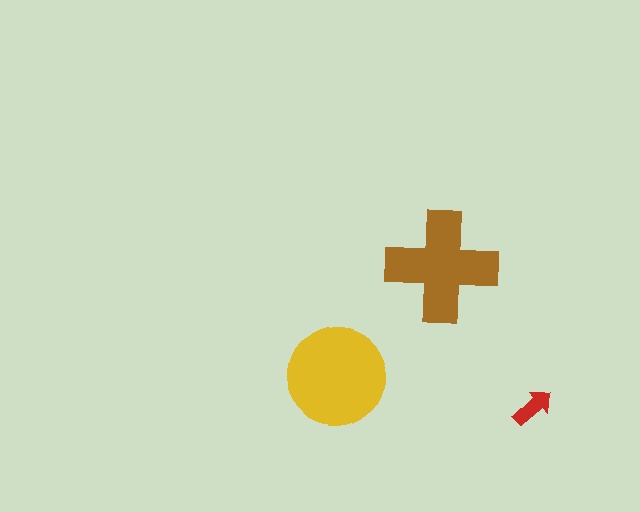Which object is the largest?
The yellow circle.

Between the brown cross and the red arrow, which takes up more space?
The brown cross.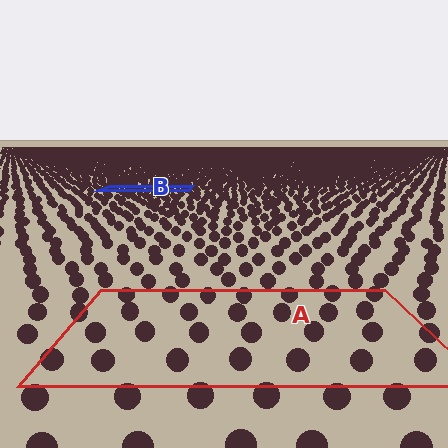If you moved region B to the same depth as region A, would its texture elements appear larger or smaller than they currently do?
They would appear larger. At a closer depth, the same texture elements are projected at a bigger on-screen size.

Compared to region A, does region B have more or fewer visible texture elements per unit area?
Region B has more texture elements per unit area — they are packed more densely because it is farther away.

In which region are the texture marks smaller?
The texture marks are smaller in region B, because it is farther away.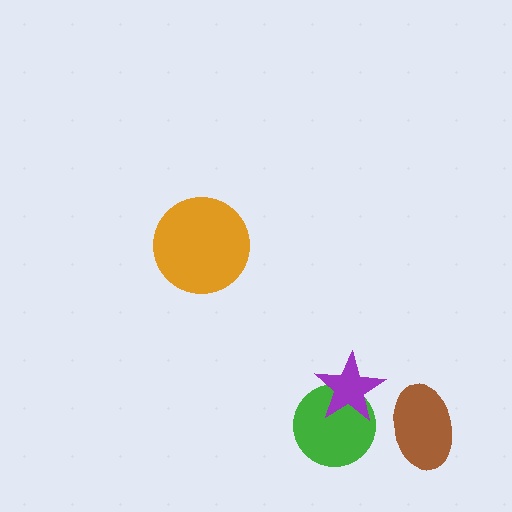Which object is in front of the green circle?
The purple star is in front of the green circle.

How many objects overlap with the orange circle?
0 objects overlap with the orange circle.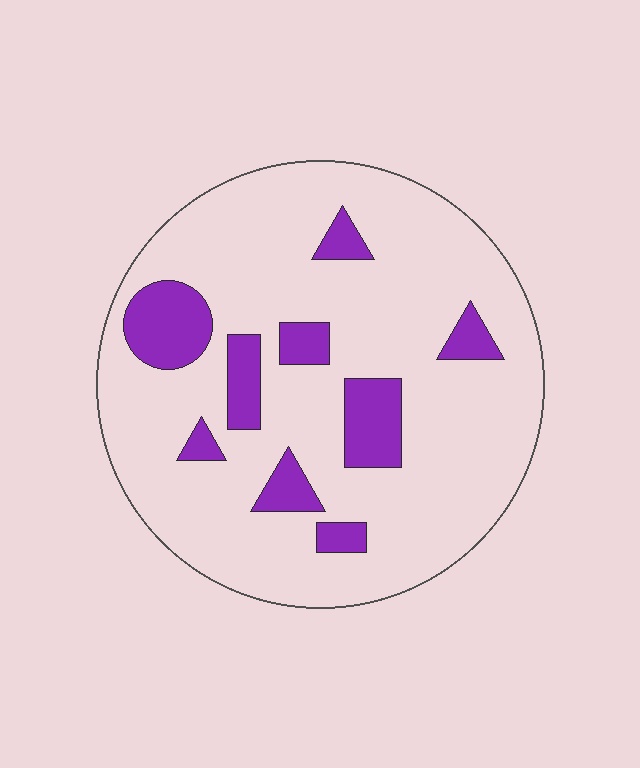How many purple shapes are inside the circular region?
9.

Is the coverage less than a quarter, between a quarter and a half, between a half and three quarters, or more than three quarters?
Less than a quarter.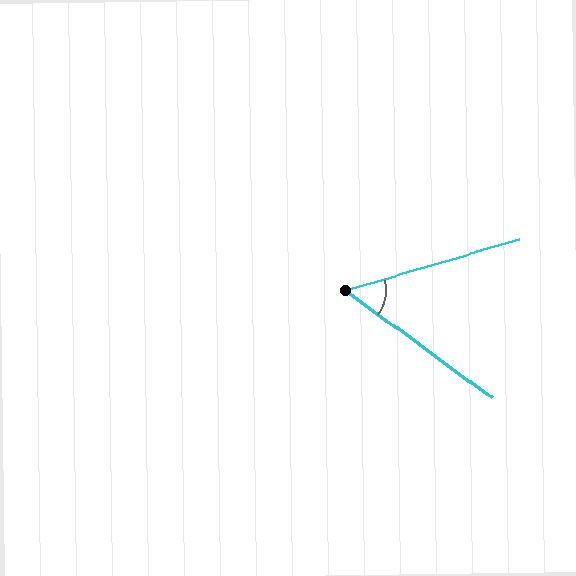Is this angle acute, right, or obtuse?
It is acute.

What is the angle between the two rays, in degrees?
Approximately 53 degrees.